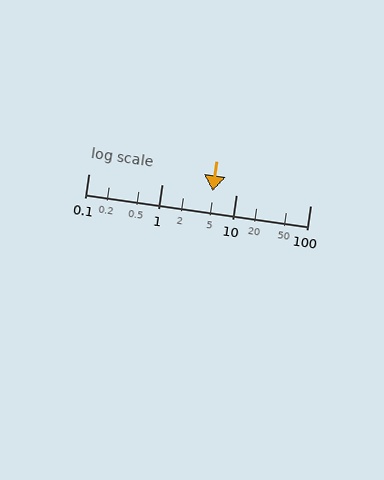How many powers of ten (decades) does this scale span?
The scale spans 3 decades, from 0.1 to 100.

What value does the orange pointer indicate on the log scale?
The pointer indicates approximately 4.8.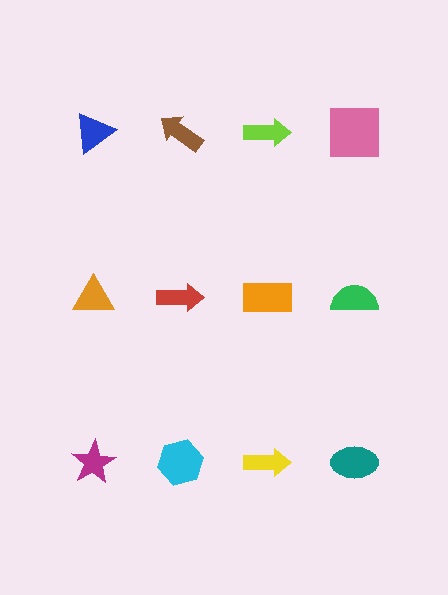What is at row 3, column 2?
A cyan hexagon.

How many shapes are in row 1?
4 shapes.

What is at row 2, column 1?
An orange triangle.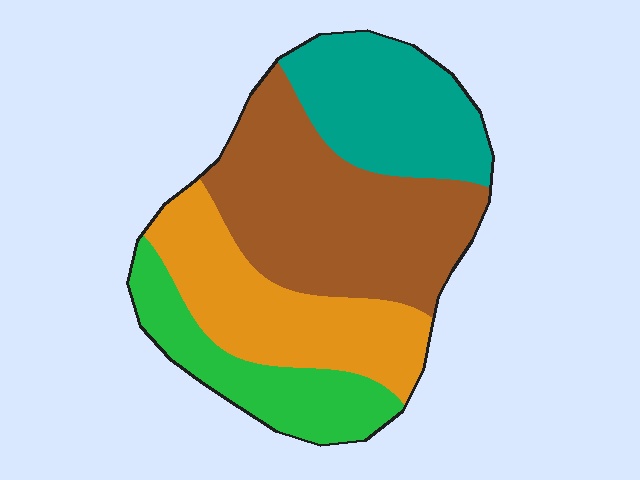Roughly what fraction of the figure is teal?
Teal covers 22% of the figure.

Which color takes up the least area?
Green, at roughly 15%.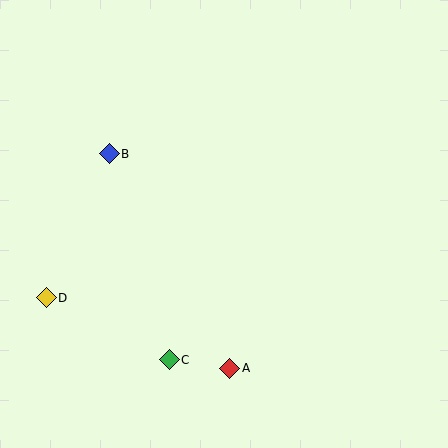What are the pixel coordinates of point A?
Point A is at (230, 368).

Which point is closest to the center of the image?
Point B at (109, 154) is closest to the center.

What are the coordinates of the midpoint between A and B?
The midpoint between A and B is at (170, 261).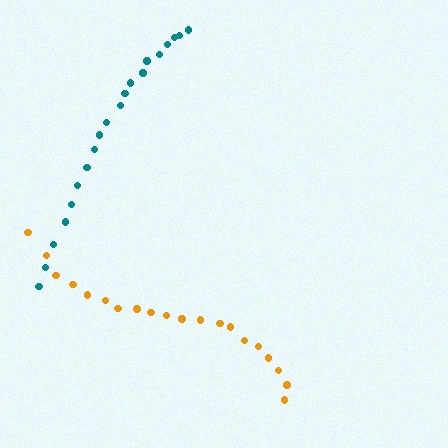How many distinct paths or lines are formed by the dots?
There are 2 distinct paths.